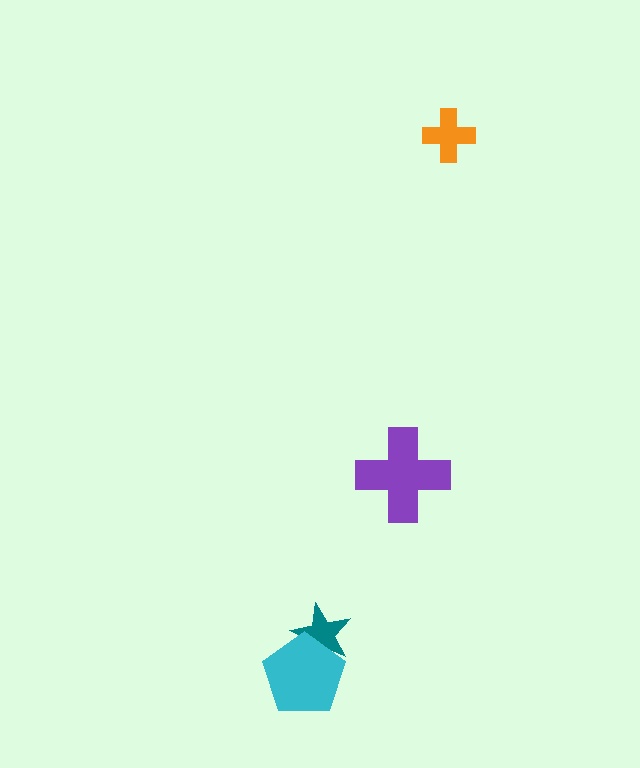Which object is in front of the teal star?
The cyan pentagon is in front of the teal star.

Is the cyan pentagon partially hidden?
No, no other shape covers it.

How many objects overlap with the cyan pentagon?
1 object overlaps with the cyan pentagon.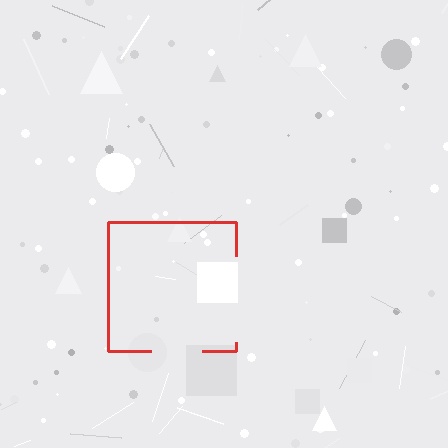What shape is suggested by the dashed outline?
The dashed outline suggests a square.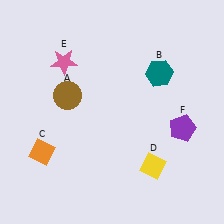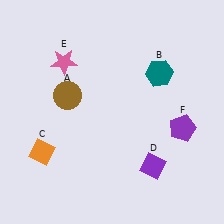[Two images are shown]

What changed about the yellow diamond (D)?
In Image 1, D is yellow. In Image 2, it changed to purple.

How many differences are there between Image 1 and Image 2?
There is 1 difference between the two images.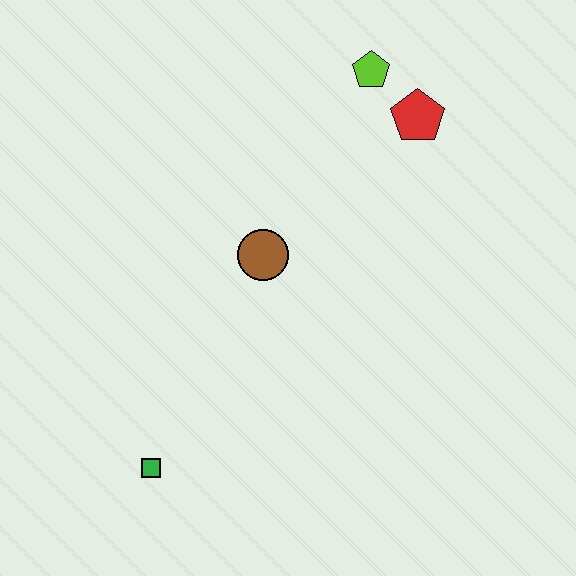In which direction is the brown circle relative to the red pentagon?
The brown circle is to the left of the red pentagon.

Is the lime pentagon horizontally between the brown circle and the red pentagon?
Yes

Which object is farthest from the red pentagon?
The green square is farthest from the red pentagon.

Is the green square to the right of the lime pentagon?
No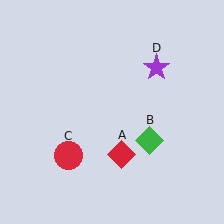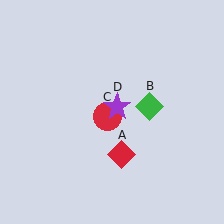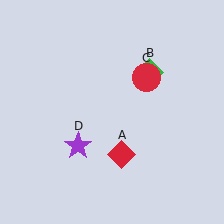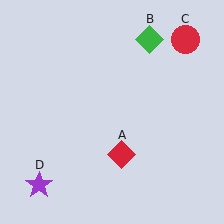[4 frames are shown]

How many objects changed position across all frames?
3 objects changed position: green diamond (object B), red circle (object C), purple star (object D).